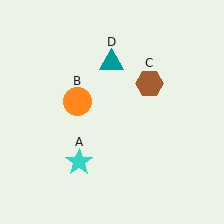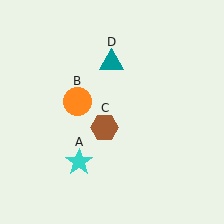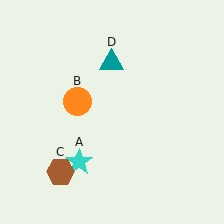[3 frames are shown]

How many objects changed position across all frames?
1 object changed position: brown hexagon (object C).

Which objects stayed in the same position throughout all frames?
Cyan star (object A) and orange circle (object B) and teal triangle (object D) remained stationary.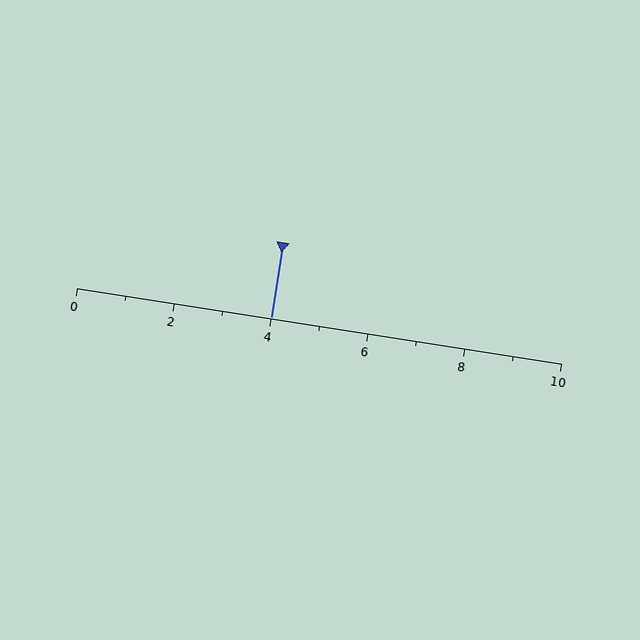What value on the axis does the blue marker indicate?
The marker indicates approximately 4.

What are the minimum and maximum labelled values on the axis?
The axis runs from 0 to 10.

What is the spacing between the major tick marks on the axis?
The major ticks are spaced 2 apart.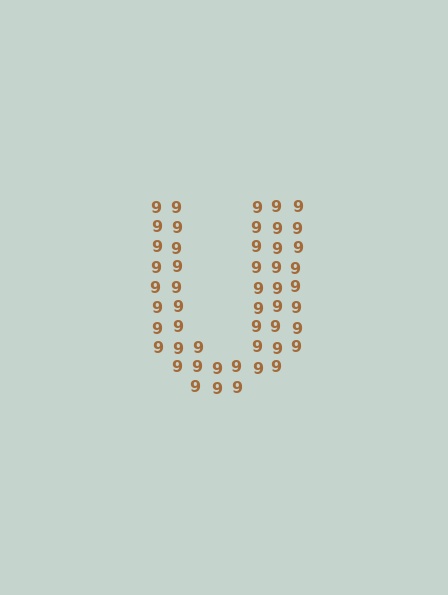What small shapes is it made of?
It is made of small digit 9's.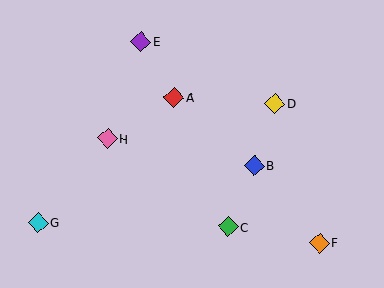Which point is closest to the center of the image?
Point A at (174, 97) is closest to the center.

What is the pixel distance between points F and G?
The distance between F and G is 282 pixels.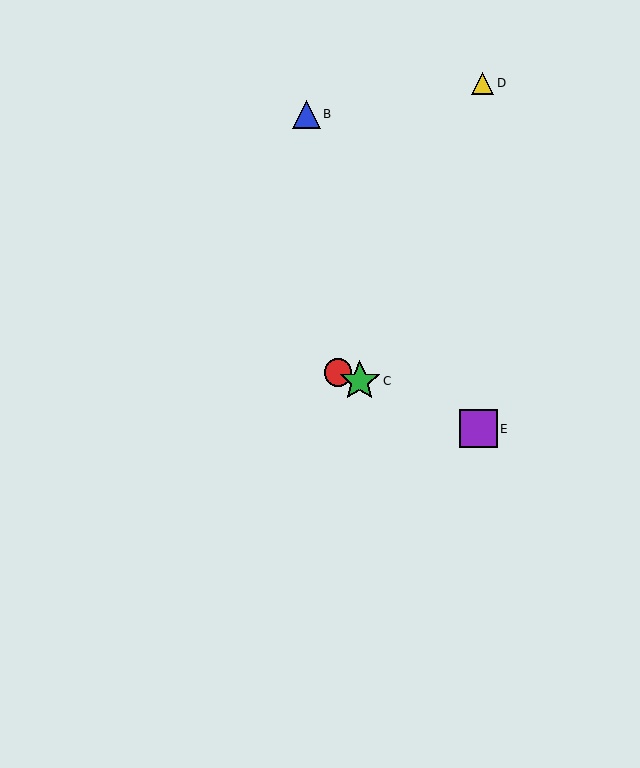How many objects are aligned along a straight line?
3 objects (A, C, E) are aligned along a straight line.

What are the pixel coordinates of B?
Object B is at (306, 114).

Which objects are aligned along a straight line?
Objects A, C, E are aligned along a straight line.